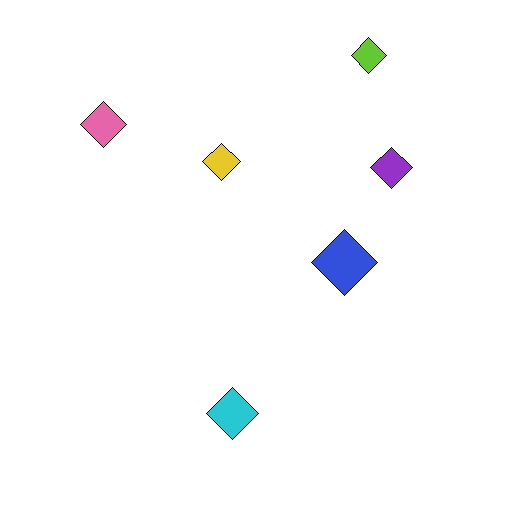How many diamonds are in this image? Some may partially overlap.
There are 6 diamonds.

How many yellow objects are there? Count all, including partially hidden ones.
There is 1 yellow object.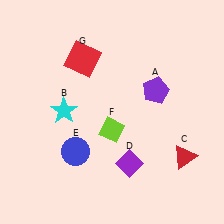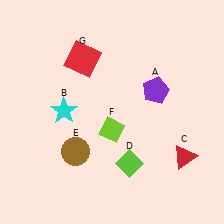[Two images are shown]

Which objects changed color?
D changed from purple to lime. E changed from blue to brown.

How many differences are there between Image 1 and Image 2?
There are 2 differences between the two images.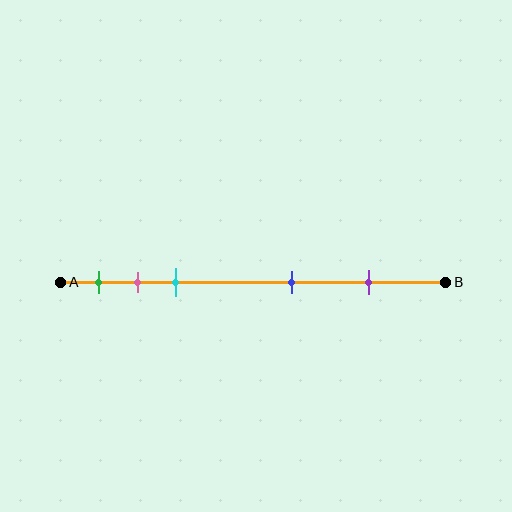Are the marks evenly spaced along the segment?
No, the marks are not evenly spaced.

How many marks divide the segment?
There are 5 marks dividing the segment.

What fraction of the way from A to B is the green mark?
The green mark is approximately 10% (0.1) of the way from A to B.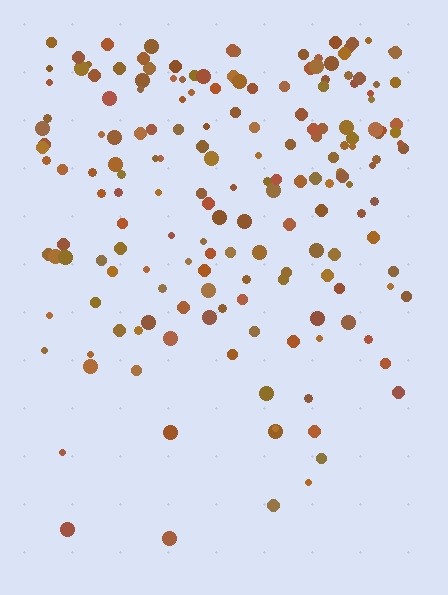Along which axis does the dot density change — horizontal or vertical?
Vertical.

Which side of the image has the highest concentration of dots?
The top.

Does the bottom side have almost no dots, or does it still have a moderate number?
Still a moderate number, just noticeably fewer than the top.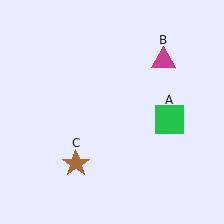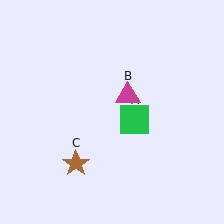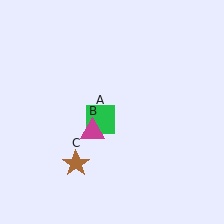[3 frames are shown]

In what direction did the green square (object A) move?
The green square (object A) moved left.